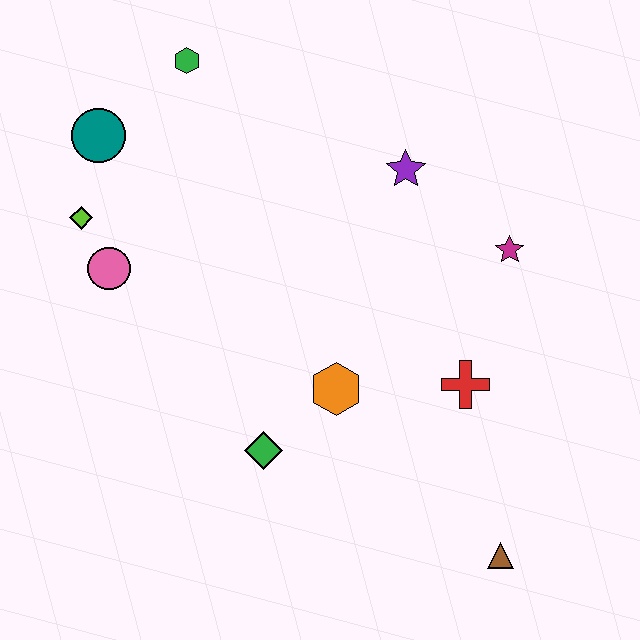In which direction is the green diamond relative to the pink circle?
The green diamond is below the pink circle.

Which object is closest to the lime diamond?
The pink circle is closest to the lime diamond.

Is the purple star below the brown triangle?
No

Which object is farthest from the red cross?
The teal circle is farthest from the red cross.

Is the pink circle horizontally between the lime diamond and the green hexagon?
Yes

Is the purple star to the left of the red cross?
Yes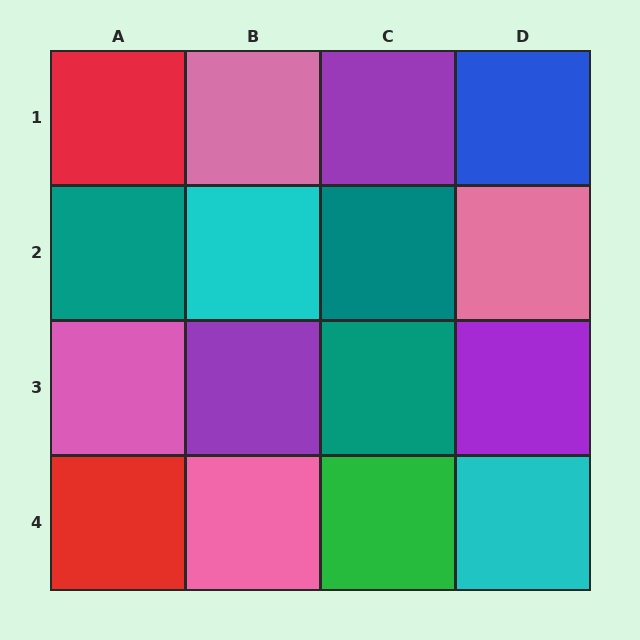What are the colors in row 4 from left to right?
Red, pink, green, cyan.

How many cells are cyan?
2 cells are cyan.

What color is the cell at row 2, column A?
Teal.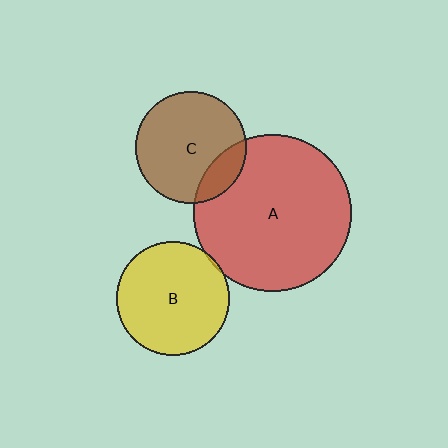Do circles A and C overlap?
Yes.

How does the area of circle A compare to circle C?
Approximately 2.0 times.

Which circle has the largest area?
Circle A (red).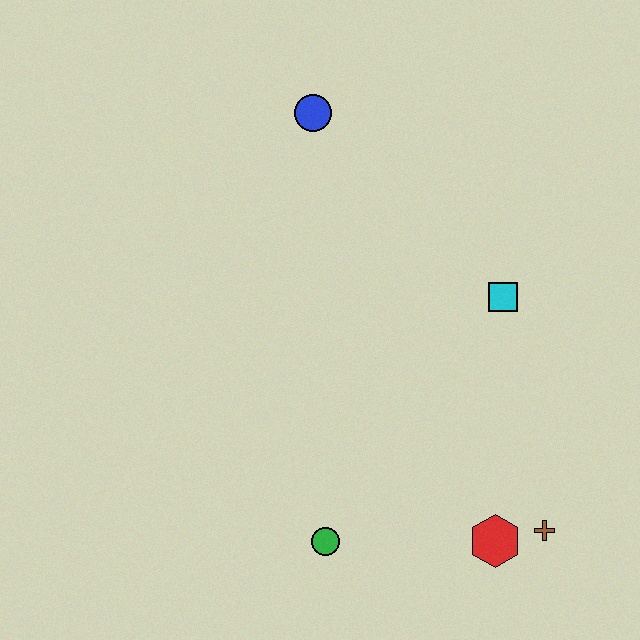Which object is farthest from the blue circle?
The brown cross is farthest from the blue circle.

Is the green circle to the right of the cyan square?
No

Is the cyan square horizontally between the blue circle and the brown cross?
Yes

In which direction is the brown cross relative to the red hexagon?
The brown cross is to the right of the red hexagon.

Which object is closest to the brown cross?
The red hexagon is closest to the brown cross.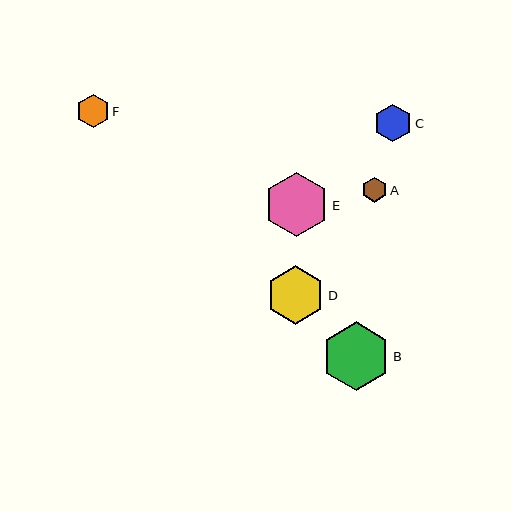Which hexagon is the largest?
Hexagon B is the largest with a size of approximately 68 pixels.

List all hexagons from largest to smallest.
From largest to smallest: B, E, D, C, F, A.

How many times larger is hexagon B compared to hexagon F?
Hexagon B is approximately 2.1 times the size of hexagon F.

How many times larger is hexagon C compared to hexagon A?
Hexagon C is approximately 1.5 times the size of hexagon A.